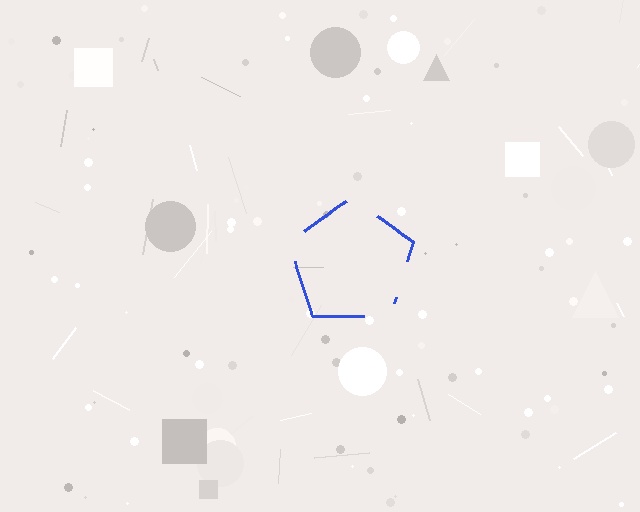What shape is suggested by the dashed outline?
The dashed outline suggests a pentagon.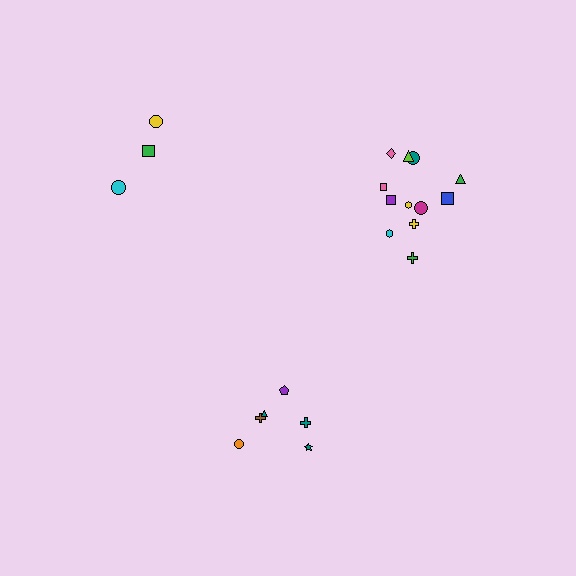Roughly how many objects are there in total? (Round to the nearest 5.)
Roughly 20 objects in total.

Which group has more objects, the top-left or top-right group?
The top-right group.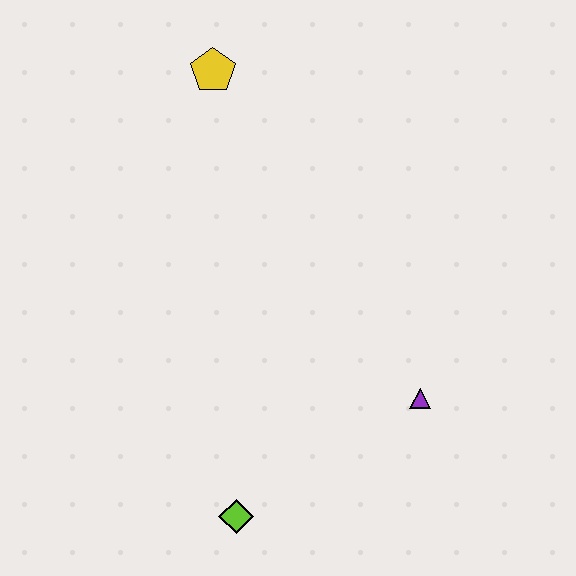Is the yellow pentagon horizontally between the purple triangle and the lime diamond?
No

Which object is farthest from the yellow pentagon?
The lime diamond is farthest from the yellow pentagon.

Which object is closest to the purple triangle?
The lime diamond is closest to the purple triangle.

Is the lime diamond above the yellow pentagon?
No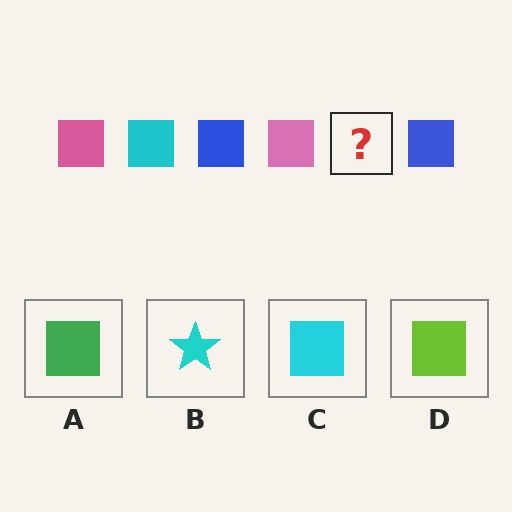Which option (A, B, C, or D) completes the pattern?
C.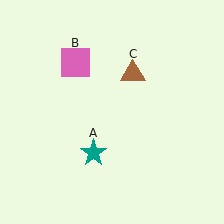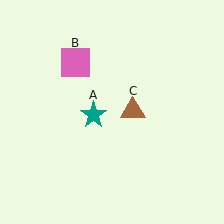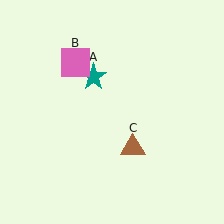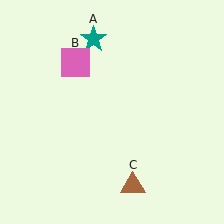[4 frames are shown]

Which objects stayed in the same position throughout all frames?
Pink square (object B) remained stationary.